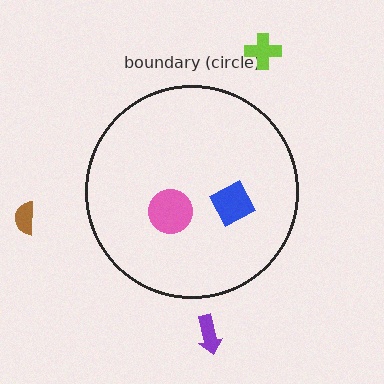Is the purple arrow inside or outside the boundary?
Outside.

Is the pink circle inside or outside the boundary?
Inside.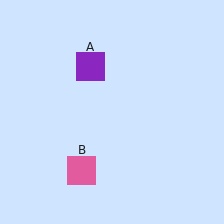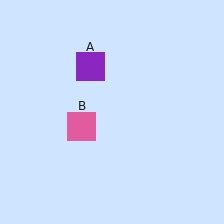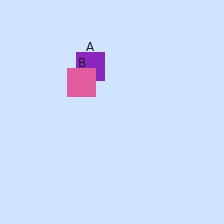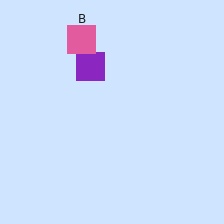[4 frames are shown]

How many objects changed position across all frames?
1 object changed position: pink square (object B).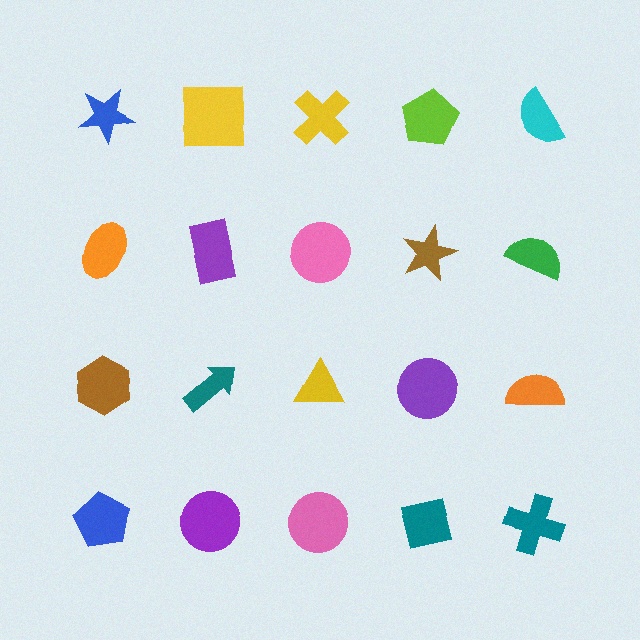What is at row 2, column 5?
A green semicircle.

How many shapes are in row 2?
5 shapes.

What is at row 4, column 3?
A pink circle.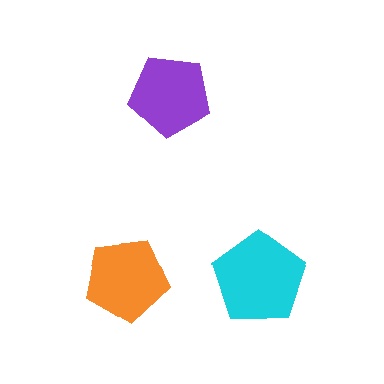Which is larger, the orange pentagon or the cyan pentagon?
The cyan one.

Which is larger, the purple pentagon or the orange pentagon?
The orange one.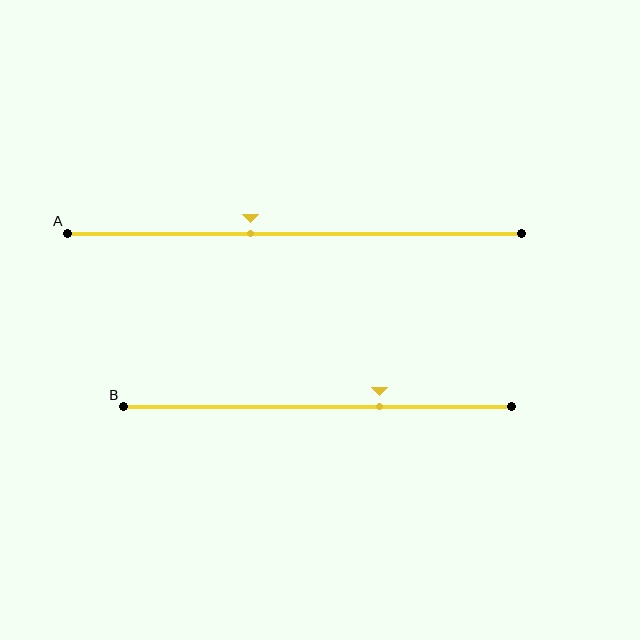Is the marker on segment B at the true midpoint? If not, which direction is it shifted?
No, the marker on segment B is shifted to the right by about 16% of the segment length.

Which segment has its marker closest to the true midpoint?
Segment A has its marker closest to the true midpoint.